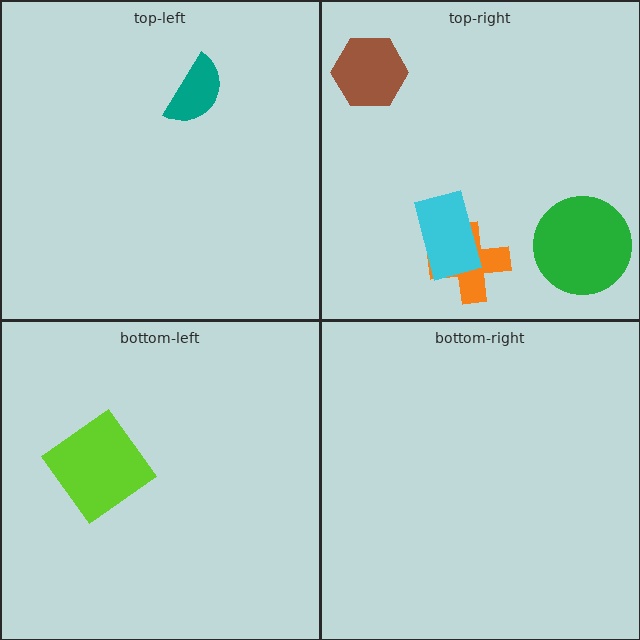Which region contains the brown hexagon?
The top-right region.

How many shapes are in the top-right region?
4.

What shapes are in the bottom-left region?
The lime diamond.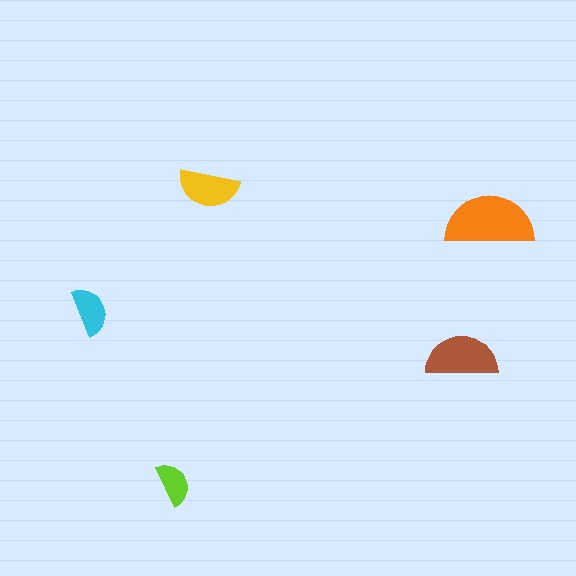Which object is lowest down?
The lime semicircle is bottommost.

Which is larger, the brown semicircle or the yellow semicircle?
The brown one.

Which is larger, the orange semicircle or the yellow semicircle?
The orange one.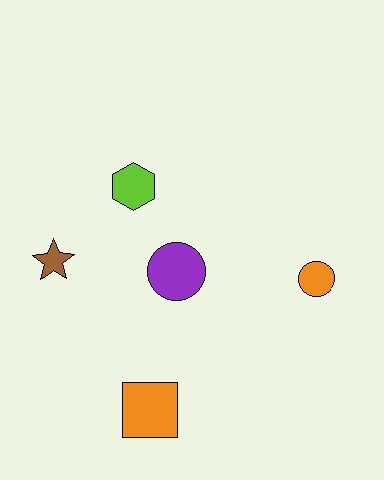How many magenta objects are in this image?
There are no magenta objects.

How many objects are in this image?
There are 5 objects.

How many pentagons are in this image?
There are no pentagons.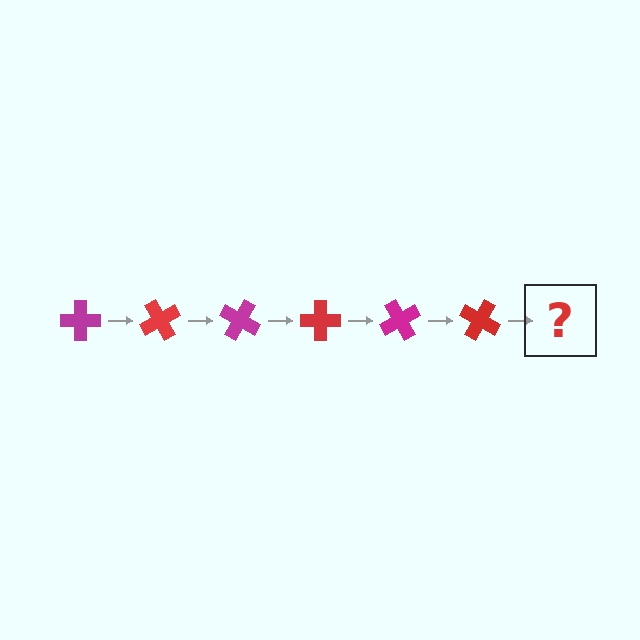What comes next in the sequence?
The next element should be a magenta cross, rotated 360 degrees from the start.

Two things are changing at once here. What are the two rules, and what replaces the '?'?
The two rules are that it rotates 60 degrees each step and the color cycles through magenta and red. The '?' should be a magenta cross, rotated 360 degrees from the start.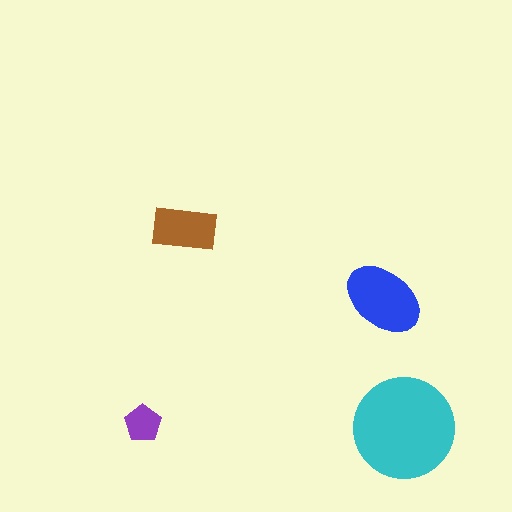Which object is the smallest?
The purple pentagon.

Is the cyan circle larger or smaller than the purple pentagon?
Larger.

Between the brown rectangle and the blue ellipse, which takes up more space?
The blue ellipse.